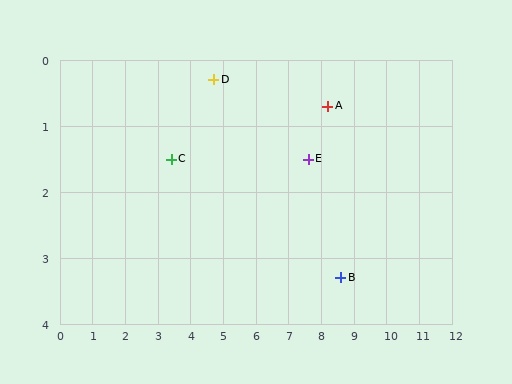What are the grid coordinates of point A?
Point A is at approximately (8.2, 0.7).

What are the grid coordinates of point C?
Point C is at approximately (3.4, 1.5).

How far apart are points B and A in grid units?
Points B and A are about 2.6 grid units apart.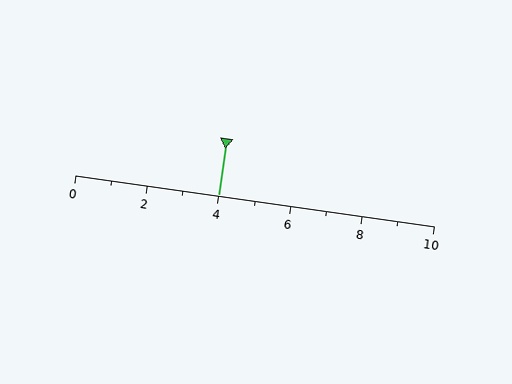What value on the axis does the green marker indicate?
The marker indicates approximately 4.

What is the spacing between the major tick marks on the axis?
The major ticks are spaced 2 apart.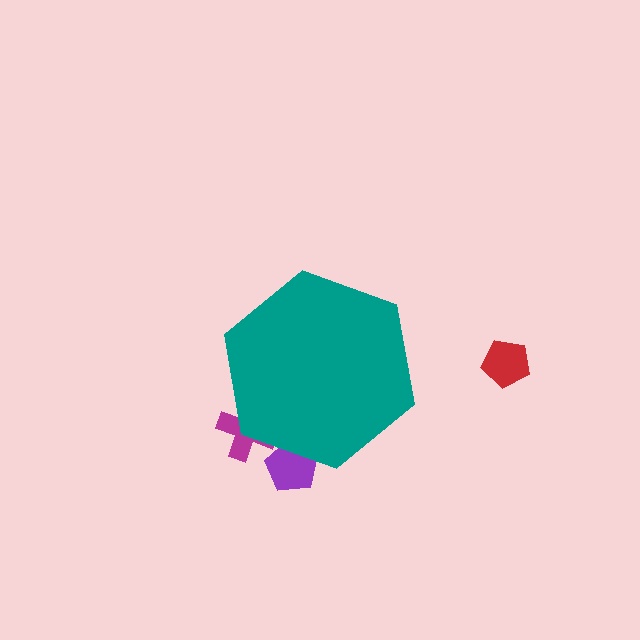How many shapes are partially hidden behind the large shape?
2 shapes are partially hidden.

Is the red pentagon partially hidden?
No, the red pentagon is fully visible.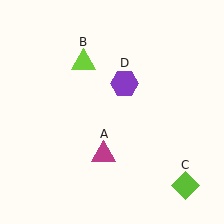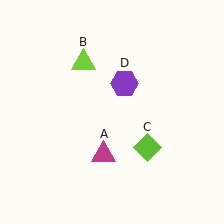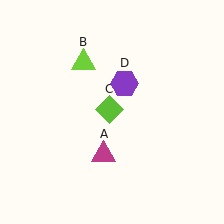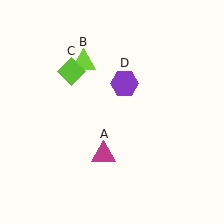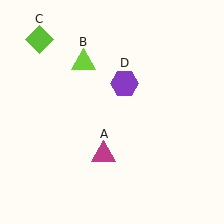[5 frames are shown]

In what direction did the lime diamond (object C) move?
The lime diamond (object C) moved up and to the left.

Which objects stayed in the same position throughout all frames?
Magenta triangle (object A) and lime triangle (object B) and purple hexagon (object D) remained stationary.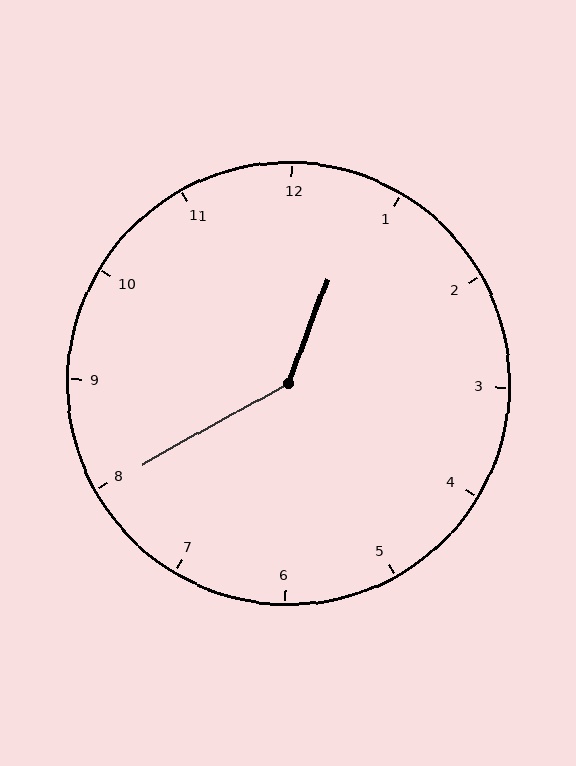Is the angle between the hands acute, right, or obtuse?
It is obtuse.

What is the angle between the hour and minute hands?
Approximately 140 degrees.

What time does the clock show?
12:40.